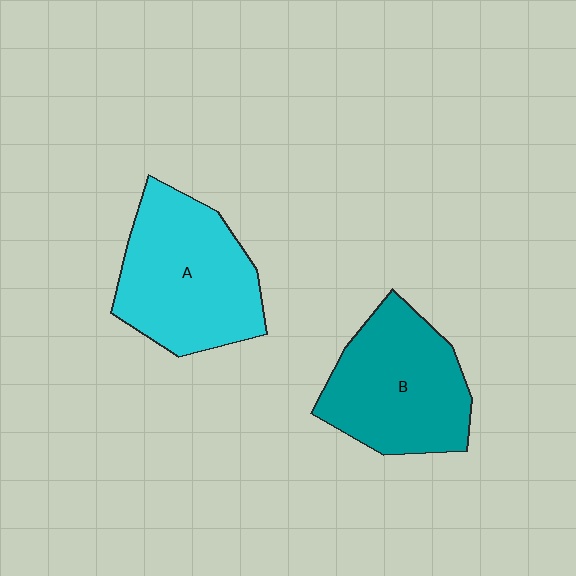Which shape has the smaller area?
Shape B (teal).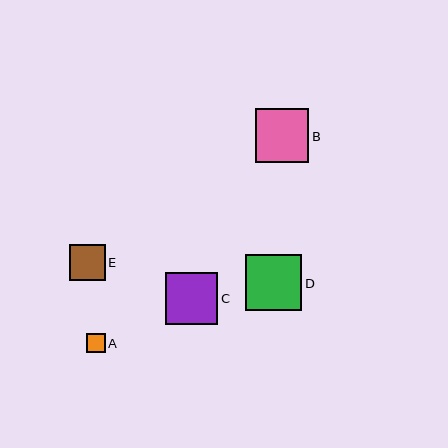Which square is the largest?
Square D is the largest with a size of approximately 56 pixels.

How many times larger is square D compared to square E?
Square D is approximately 1.6 times the size of square E.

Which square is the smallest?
Square A is the smallest with a size of approximately 19 pixels.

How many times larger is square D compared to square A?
Square D is approximately 3.0 times the size of square A.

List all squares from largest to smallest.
From largest to smallest: D, B, C, E, A.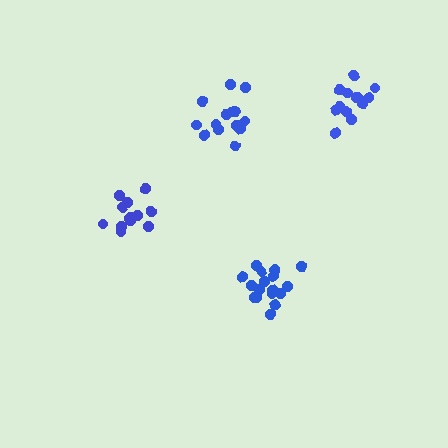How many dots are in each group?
Group 1: 13 dots, Group 2: 13 dots, Group 3: 14 dots, Group 4: 17 dots (57 total).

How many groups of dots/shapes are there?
There are 4 groups.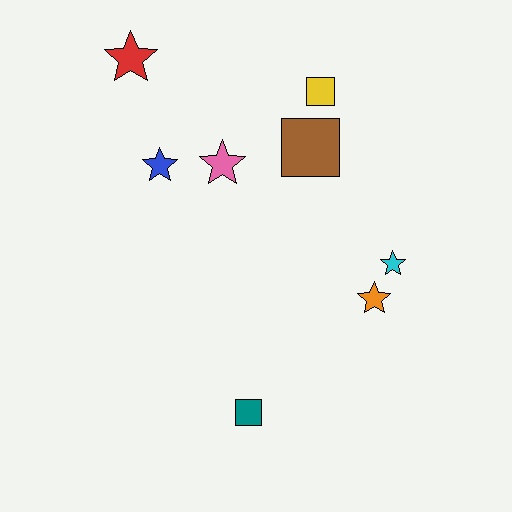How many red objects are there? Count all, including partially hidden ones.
There is 1 red object.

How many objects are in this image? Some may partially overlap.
There are 8 objects.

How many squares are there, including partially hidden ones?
There are 3 squares.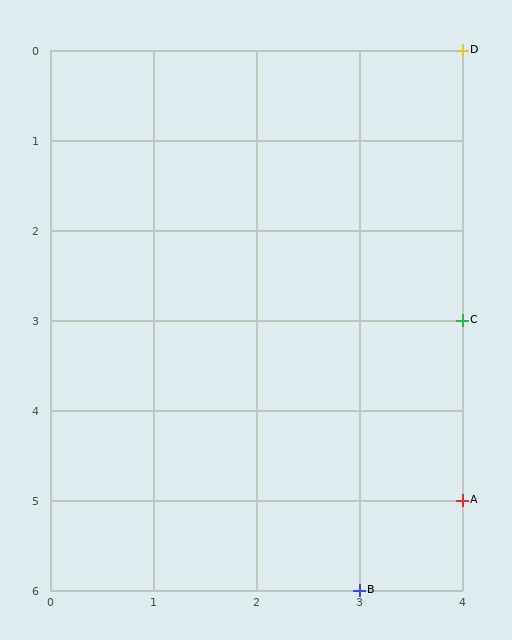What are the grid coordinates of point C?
Point C is at grid coordinates (4, 3).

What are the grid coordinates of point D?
Point D is at grid coordinates (4, 0).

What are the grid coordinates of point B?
Point B is at grid coordinates (3, 6).